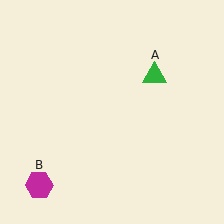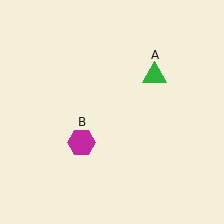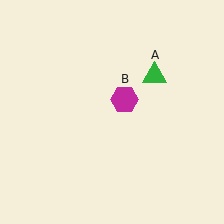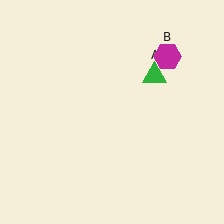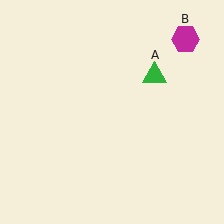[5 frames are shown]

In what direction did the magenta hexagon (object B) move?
The magenta hexagon (object B) moved up and to the right.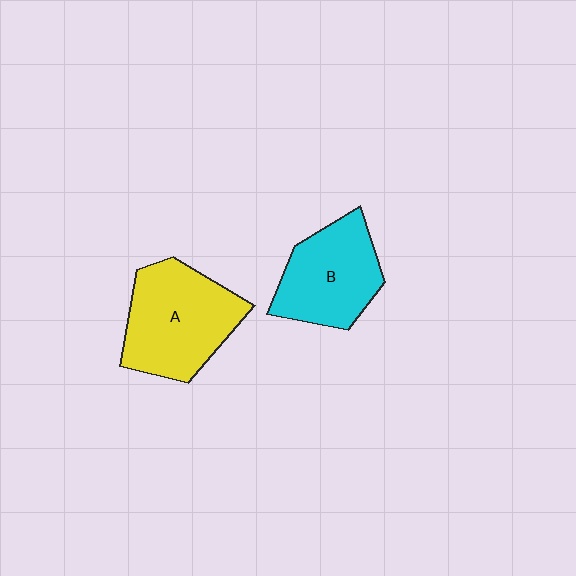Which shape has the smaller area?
Shape B (cyan).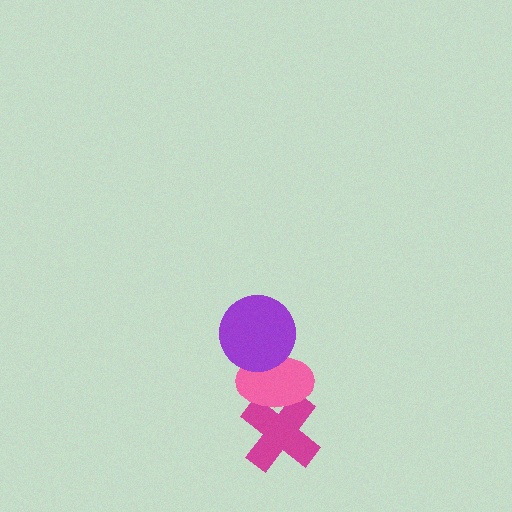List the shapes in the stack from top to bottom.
From top to bottom: the purple circle, the pink ellipse, the magenta cross.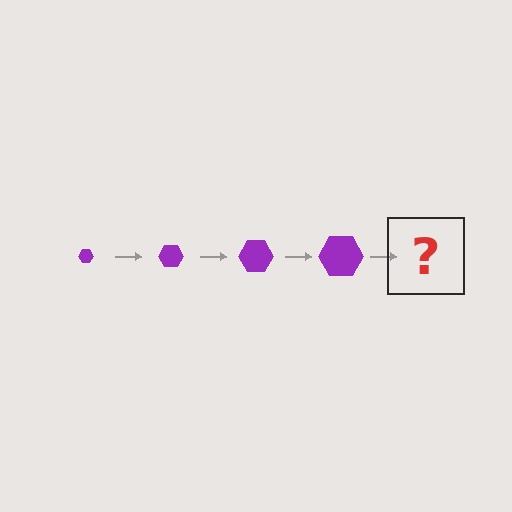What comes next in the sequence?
The next element should be a purple hexagon, larger than the previous one.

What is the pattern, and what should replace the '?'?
The pattern is that the hexagon gets progressively larger each step. The '?' should be a purple hexagon, larger than the previous one.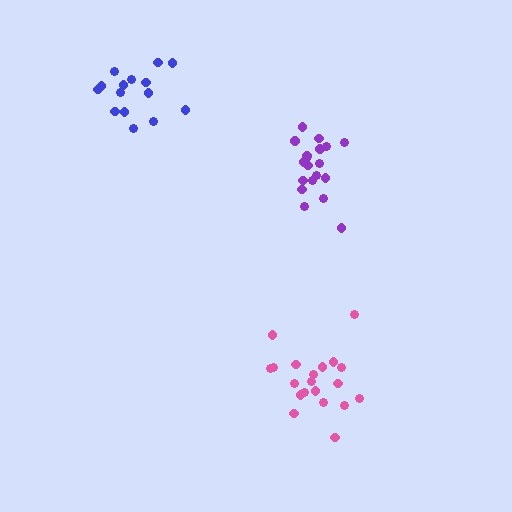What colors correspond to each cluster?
The clusters are colored: blue, pink, purple.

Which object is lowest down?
The pink cluster is bottommost.